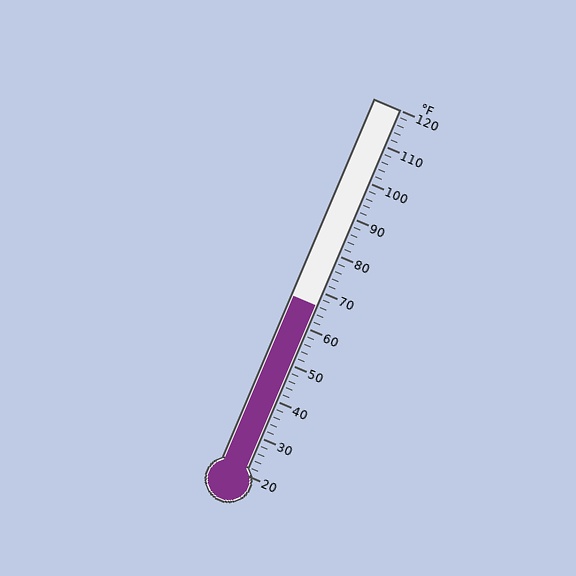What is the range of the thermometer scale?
The thermometer scale ranges from 20°F to 120°F.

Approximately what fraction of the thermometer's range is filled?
The thermometer is filled to approximately 45% of its range.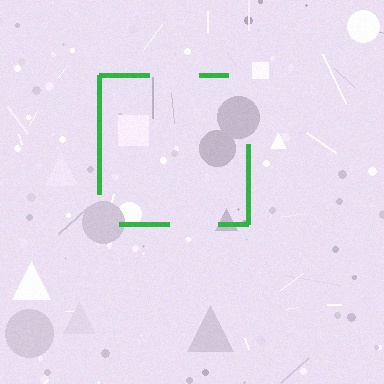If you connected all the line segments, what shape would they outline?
They would outline a square.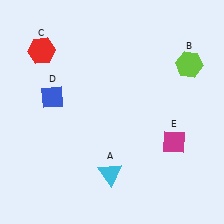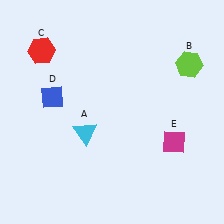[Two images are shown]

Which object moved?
The cyan triangle (A) moved up.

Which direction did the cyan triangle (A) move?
The cyan triangle (A) moved up.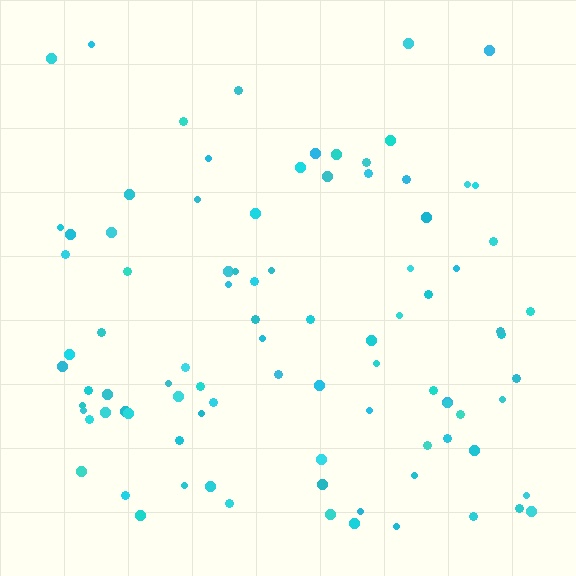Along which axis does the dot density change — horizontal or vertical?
Vertical.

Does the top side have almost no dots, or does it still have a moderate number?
Still a moderate number, just noticeably fewer than the bottom.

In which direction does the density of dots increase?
From top to bottom, with the bottom side densest.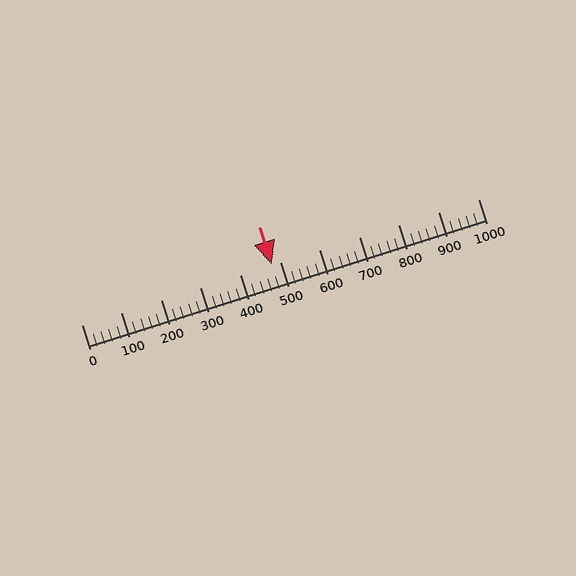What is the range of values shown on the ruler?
The ruler shows values from 0 to 1000.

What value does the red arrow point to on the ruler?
The red arrow points to approximately 480.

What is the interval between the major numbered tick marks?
The major tick marks are spaced 100 units apart.